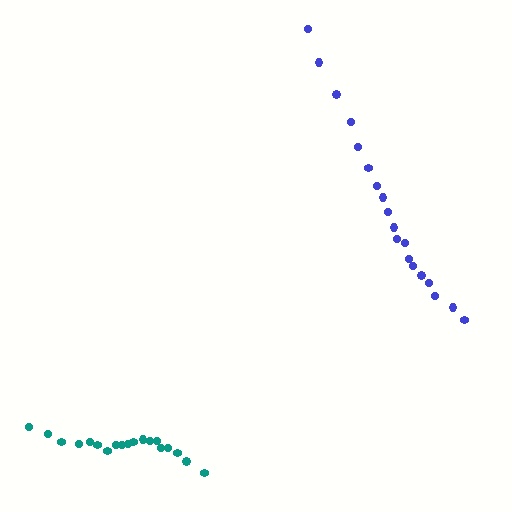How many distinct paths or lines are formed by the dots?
There are 2 distinct paths.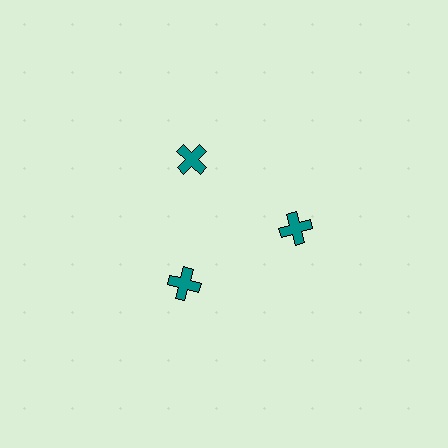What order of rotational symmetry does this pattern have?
This pattern has 3-fold rotational symmetry.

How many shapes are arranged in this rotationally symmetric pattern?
There are 3 shapes, arranged in 3 groups of 1.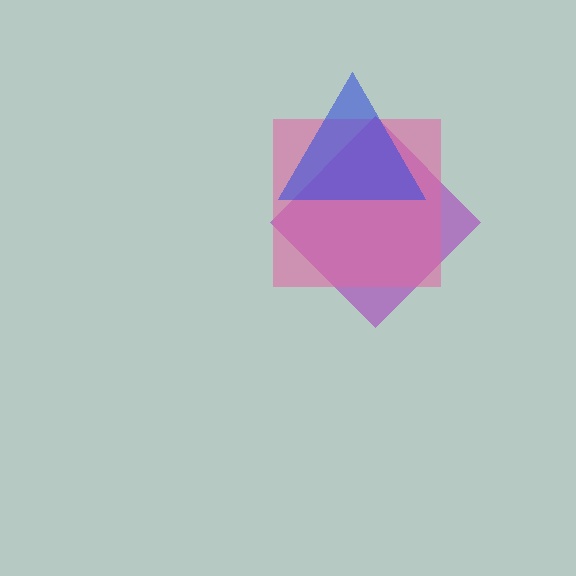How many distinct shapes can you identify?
There are 3 distinct shapes: a purple diamond, a pink square, a blue triangle.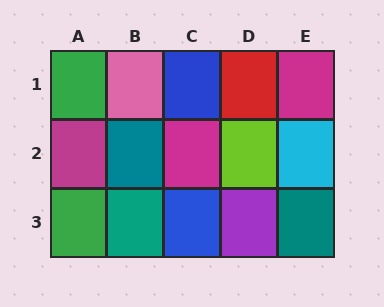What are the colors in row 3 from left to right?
Green, teal, blue, purple, teal.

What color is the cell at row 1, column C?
Blue.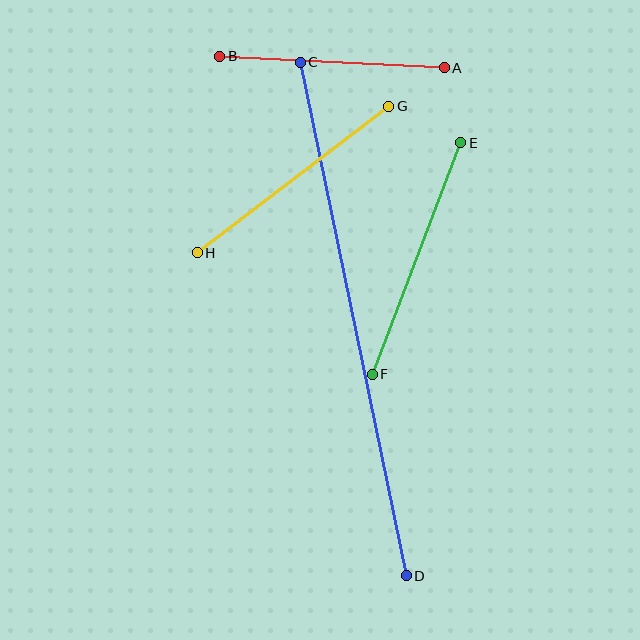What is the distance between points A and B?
The distance is approximately 225 pixels.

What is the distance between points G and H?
The distance is approximately 241 pixels.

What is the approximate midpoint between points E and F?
The midpoint is at approximately (417, 259) pixels.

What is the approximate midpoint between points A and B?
The midpoint is at approximately (332, 62) pixels.